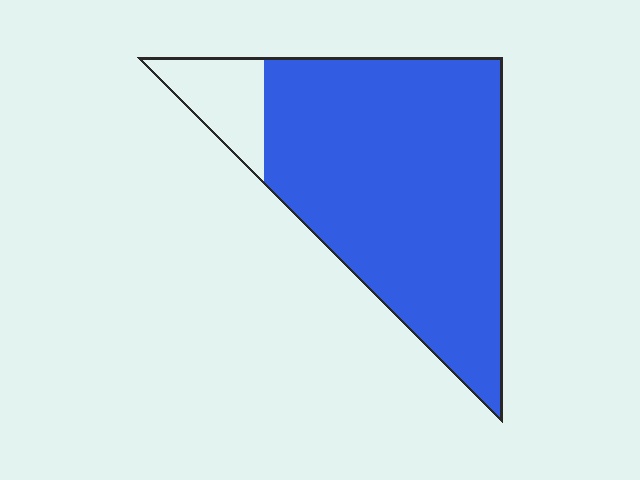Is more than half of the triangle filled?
Yes.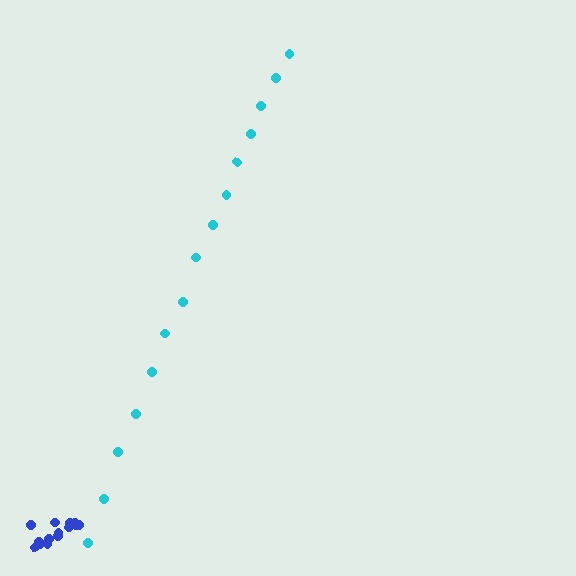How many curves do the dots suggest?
There are 2 distinct paths.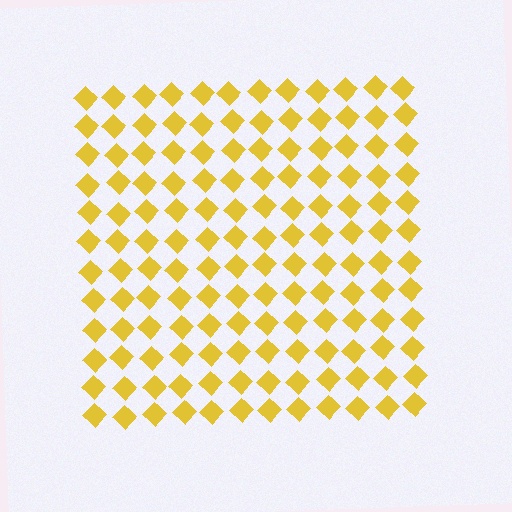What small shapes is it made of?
It is made of small diamonds.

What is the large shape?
The large shape is a square.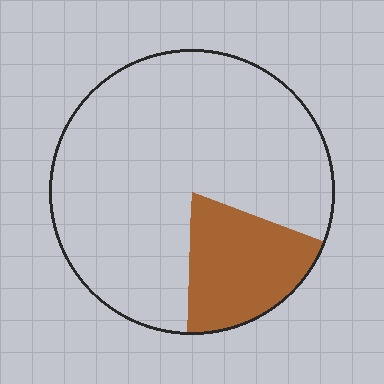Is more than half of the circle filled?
No.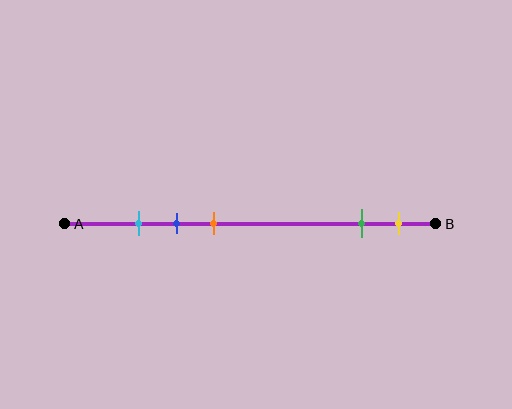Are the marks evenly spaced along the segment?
No, the marks are not evenly spaced.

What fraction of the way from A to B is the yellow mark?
The yellow mark is approximately 90% (0.9) of the way from A to B.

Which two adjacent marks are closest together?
The cyan and blue marks are the closest adjacent pair.